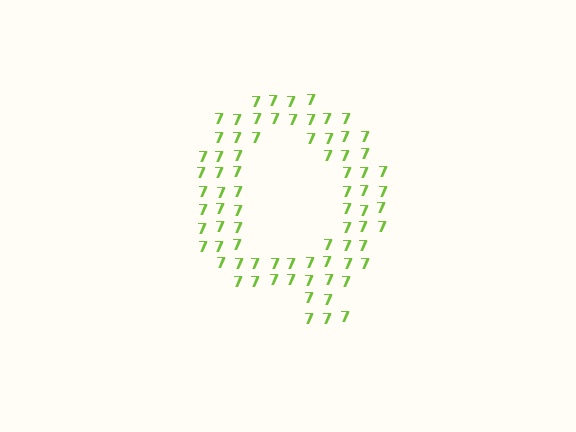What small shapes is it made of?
It is made of small digit 7's.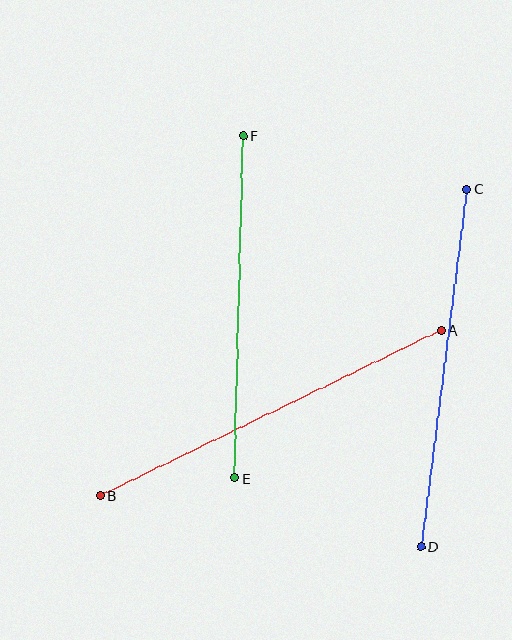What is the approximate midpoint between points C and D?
The midpoint is at approximately (444, 368) pixels.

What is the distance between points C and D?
The distance is approximately 360 pixels.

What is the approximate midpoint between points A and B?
The midpoint is at approximately (271, 413) pixels.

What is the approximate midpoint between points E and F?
The midpoint is at approximately (239, 307) pixels.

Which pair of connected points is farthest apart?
Points A and B are farthest apart.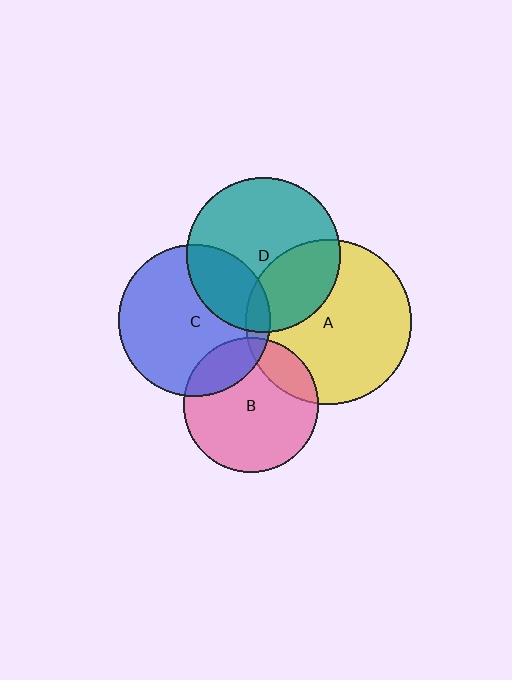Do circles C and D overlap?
Yes.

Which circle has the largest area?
Circle A (yellow).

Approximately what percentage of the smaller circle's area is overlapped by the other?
Approximately 25%.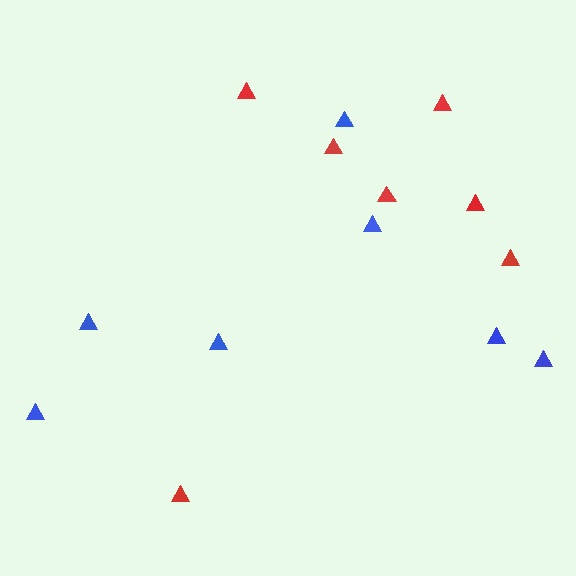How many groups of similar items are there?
There are 2 groups: one group of blue triangles (7) and one group of red triangles (7).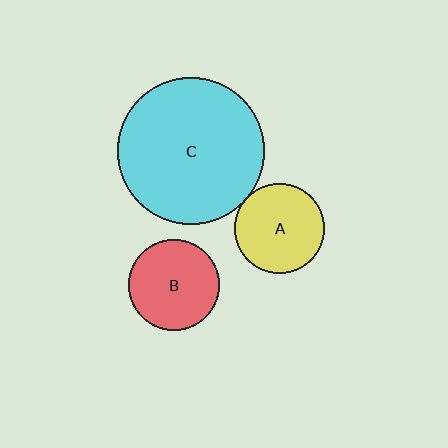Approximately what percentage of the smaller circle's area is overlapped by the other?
Approximately 5%.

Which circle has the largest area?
Circle C (cyan).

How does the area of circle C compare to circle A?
Approximately 2.7 times.